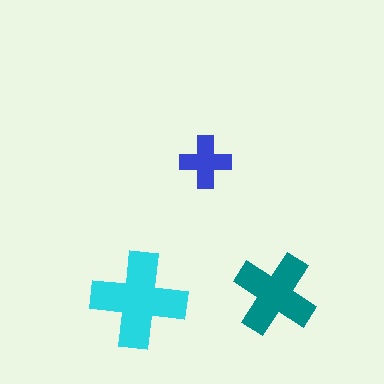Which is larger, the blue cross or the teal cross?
The teal one.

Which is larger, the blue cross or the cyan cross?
The cyan one.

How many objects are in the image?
There are 3 objects in the image.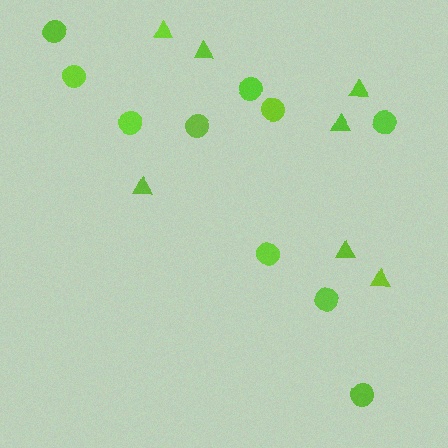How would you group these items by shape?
There are 2 groups: one group of circles (10) and one group of triangles (7).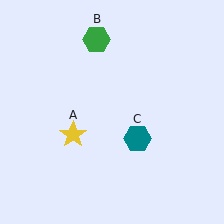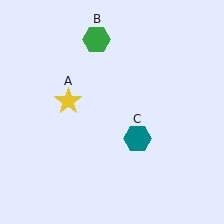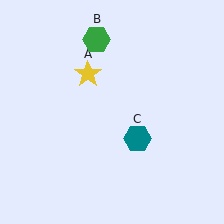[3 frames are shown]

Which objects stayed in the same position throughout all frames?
Green hexagon (object B) and teal hexagon (object C) remained stationary.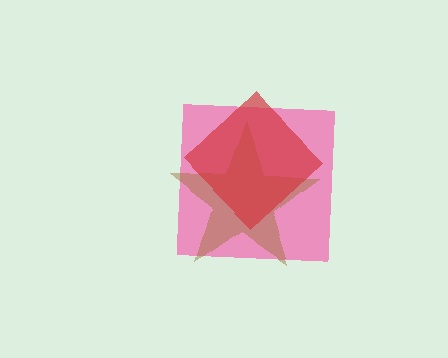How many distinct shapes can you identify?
There are 3 distinct shapes: a pink square, a brown star, a red diamond.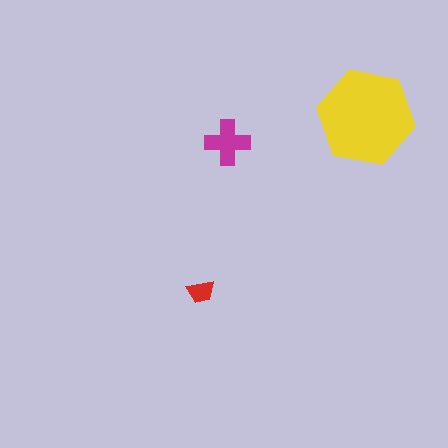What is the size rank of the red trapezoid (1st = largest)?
3rd.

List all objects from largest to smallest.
The yellow hexagon, the magenta cross, the red trapezoid.